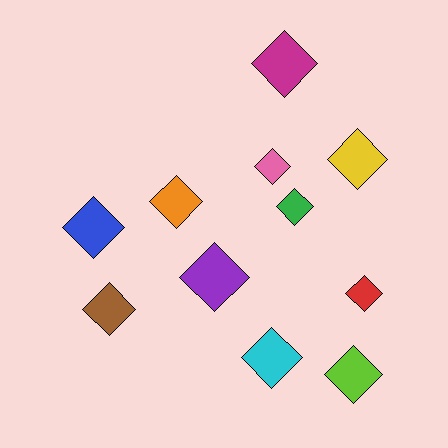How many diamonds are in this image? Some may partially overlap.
There are 11 diamonds.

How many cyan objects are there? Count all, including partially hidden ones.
There is 1 cyan object.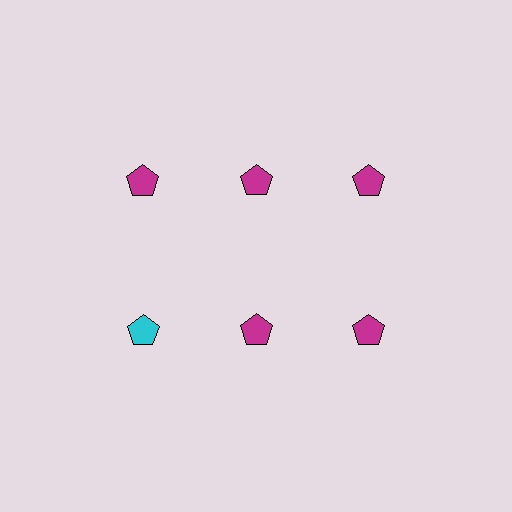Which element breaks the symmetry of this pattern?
The cyan pentagon in the second row, leftmost column breaks the symmetry. All other shapes are magenta pentagons.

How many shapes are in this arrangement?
There are 6 shapes arranged in a grid pattern.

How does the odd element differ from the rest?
It has a different color: cyan instead of magenta.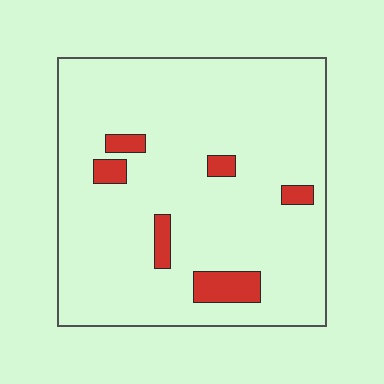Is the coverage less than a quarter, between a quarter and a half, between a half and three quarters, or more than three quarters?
Less than a quarter.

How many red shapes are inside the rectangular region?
6.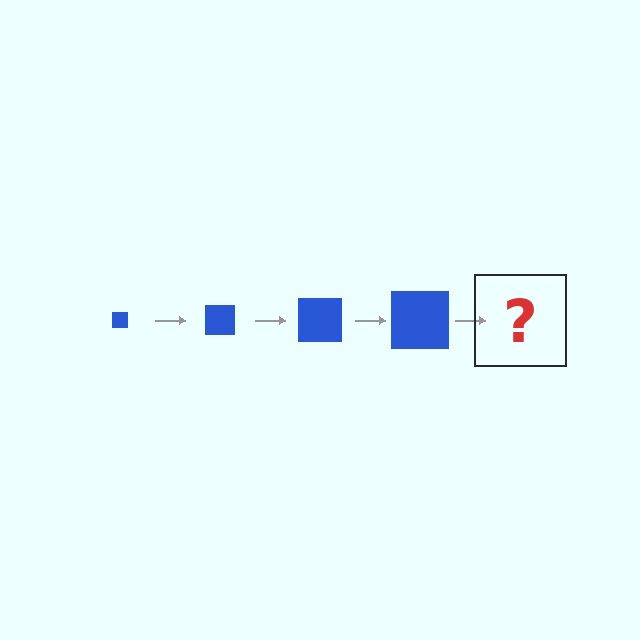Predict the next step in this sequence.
The next step is a blue square, larger than the previous one.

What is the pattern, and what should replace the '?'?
The pattern is that the square gets progressively larger each step. The '?' should be a blue square, larger than the previous one.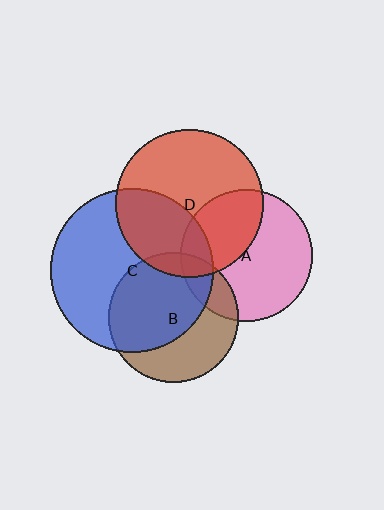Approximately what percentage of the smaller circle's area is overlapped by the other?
Approximately 60%.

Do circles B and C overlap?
Yes.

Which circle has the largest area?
Circle C (blue).